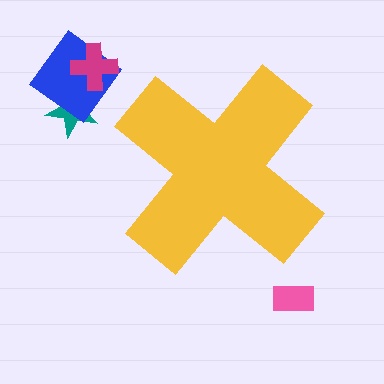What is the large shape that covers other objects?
A yellow cross.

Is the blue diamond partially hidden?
No, the blue diamond is fully visible.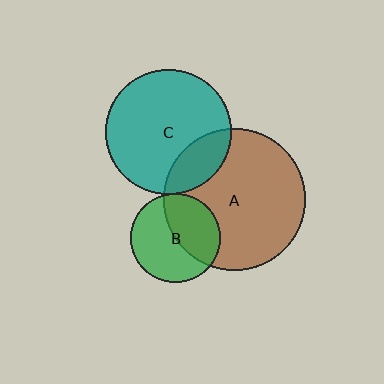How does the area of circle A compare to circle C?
Approximately 1.3 times.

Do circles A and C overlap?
Yes.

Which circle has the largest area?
Circle A (brown).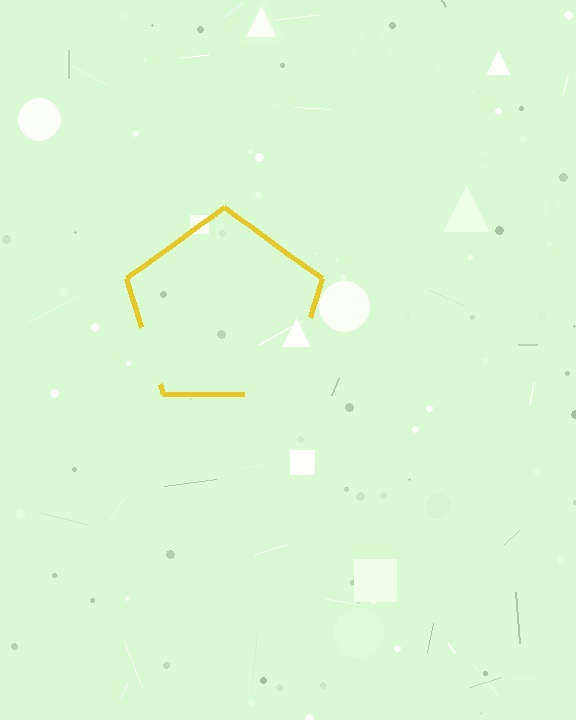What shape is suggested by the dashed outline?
The dashed outline suggests a pentagon.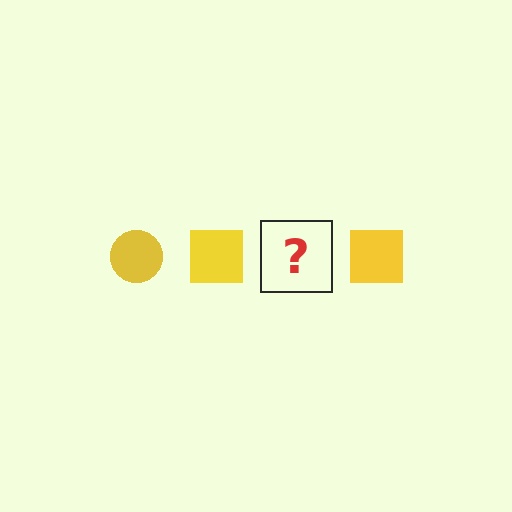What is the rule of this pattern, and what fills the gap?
The rule is that the pattern cycles through circle, square shapes in yellow. The gap should be filled with a yellow circle.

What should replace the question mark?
The question mark should be replaced with a yellow circle.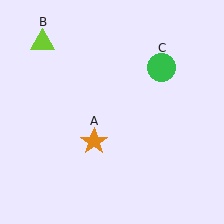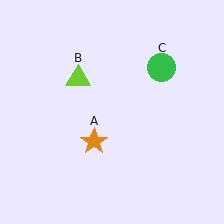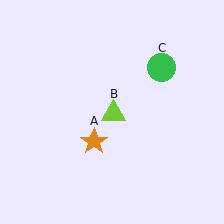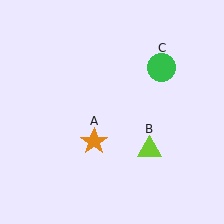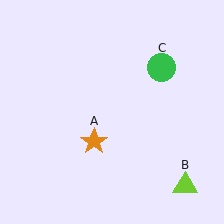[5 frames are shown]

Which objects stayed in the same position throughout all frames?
Orange star (object A) and green circle (object C) remained stationary.